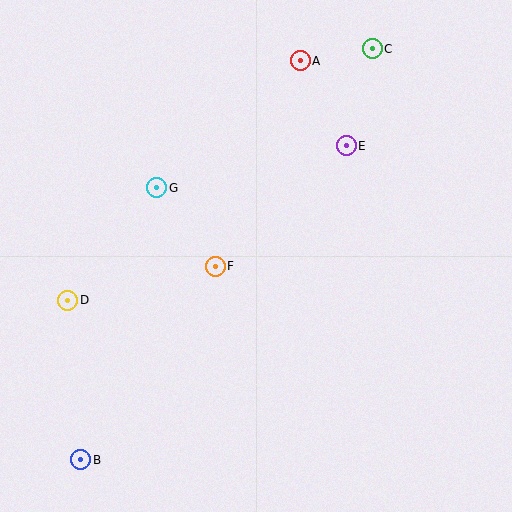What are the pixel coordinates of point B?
Point B is at (81, 460).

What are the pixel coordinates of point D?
Point D is at (68, 300).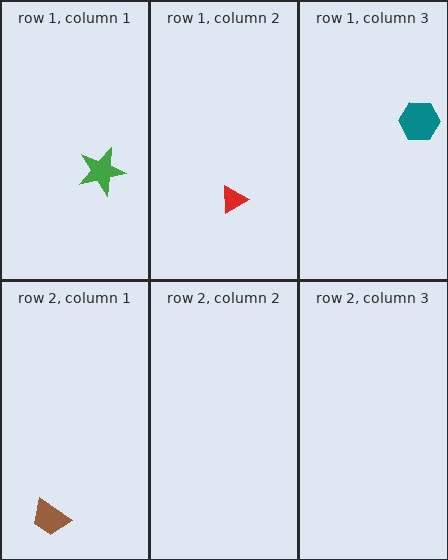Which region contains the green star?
The row 1, column 1 region.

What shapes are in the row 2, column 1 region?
The brown trapezoid.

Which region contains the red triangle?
The row 1, column 2 region.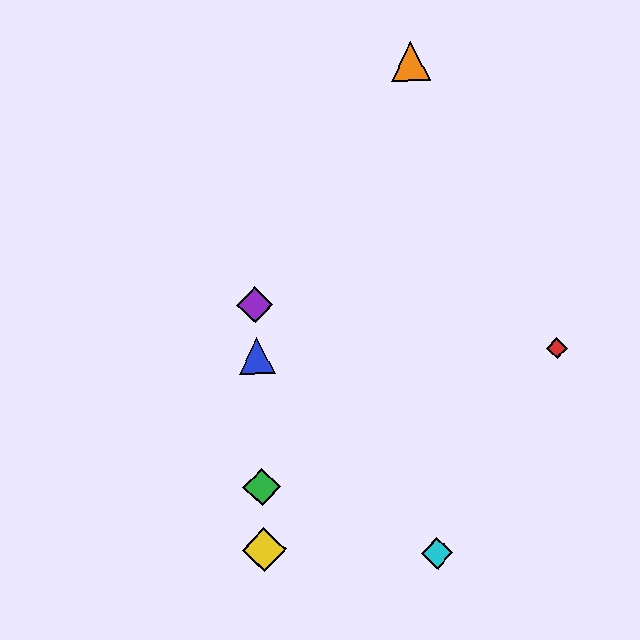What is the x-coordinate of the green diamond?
The green diamond is at x≈262.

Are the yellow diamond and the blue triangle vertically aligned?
Yes, both are at x≈264.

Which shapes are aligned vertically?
The blue triangle, the green diamond, the yellow diamond, the purple diamond are aligned vertically.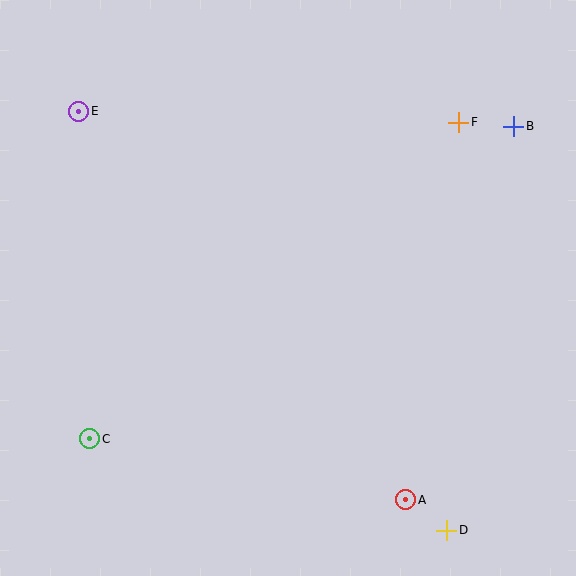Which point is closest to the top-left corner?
Point E is closest to the top-left corner.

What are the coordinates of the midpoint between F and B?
The midpoint between F and B is at (486, 124).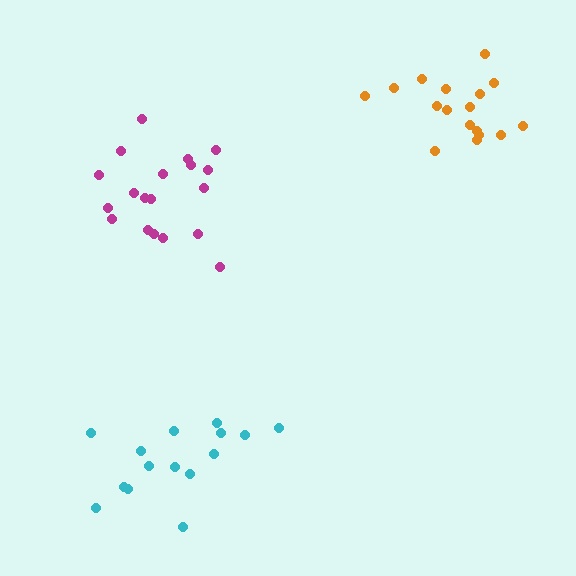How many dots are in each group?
Group 1: 19 dots, Group 2: 15 dots, Group 3: 17 dots (51 total).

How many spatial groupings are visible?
There are 3 spatial groupings.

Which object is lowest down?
The cyan cluster is bottommost.